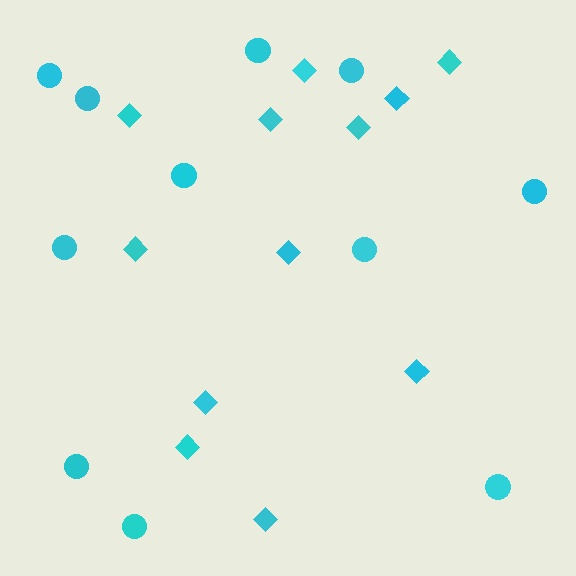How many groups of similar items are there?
There are 2 groups: one group of diamonds (12) and one group of circles (11).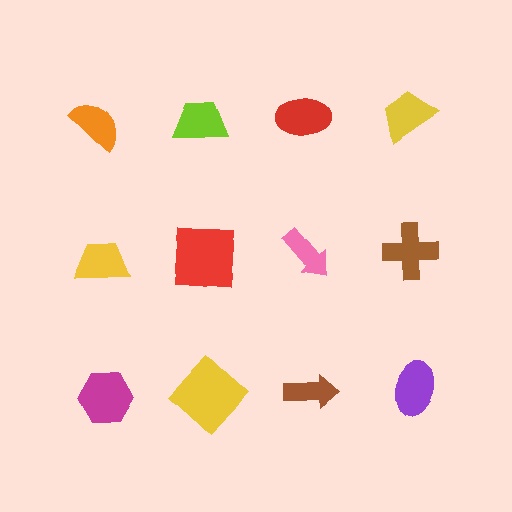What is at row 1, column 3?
A red ellipse.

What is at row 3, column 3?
A brown arrow.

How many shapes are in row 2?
4 shapes.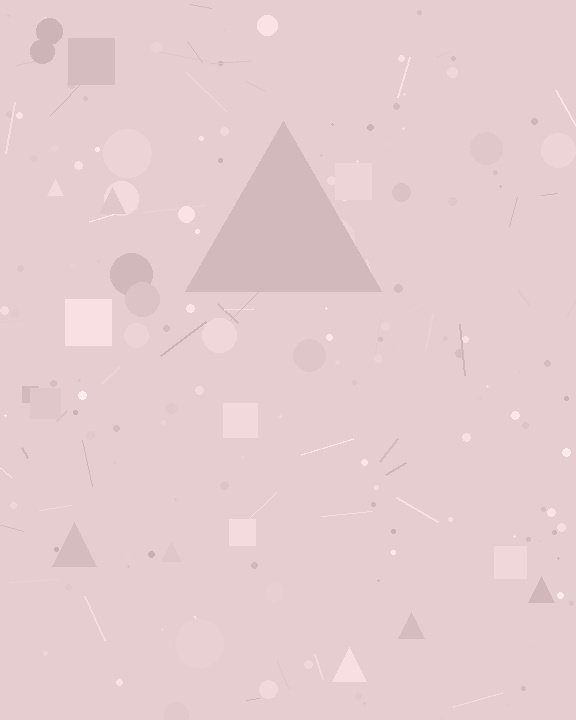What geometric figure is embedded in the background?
A triangle is embedded in the background.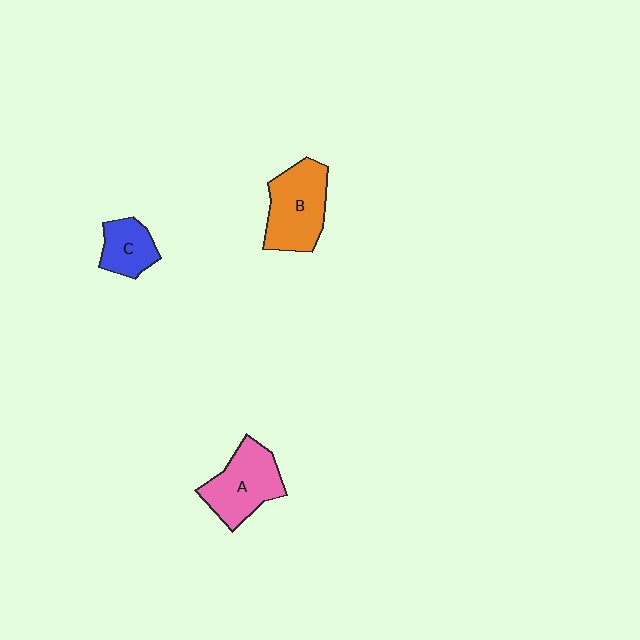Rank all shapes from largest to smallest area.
From largest to smallest: B (orange), A (pink), C (blue).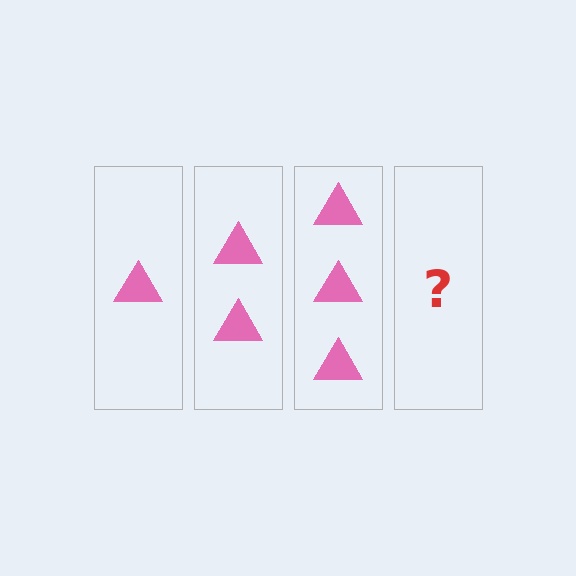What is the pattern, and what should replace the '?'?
The pattern is that each step adds one more triangle. The '?' should be 4 triangles.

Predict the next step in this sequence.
The next step is 4 triangles.